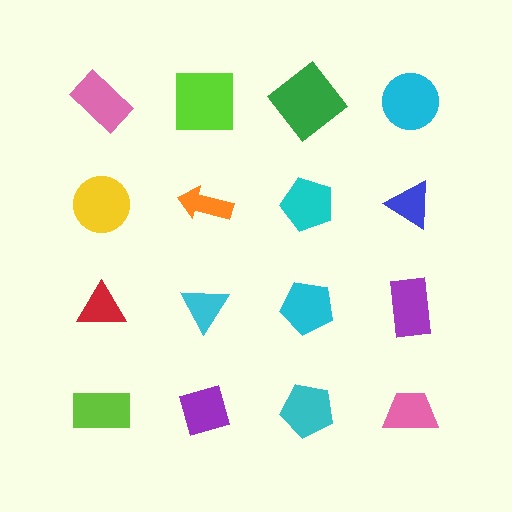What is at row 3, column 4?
A purple rectangle.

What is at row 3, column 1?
A red triangle.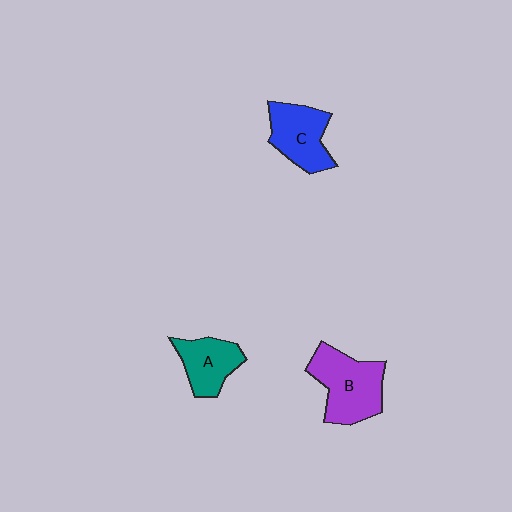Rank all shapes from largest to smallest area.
From largest to smallest: B (purple), C (blue), A (teal).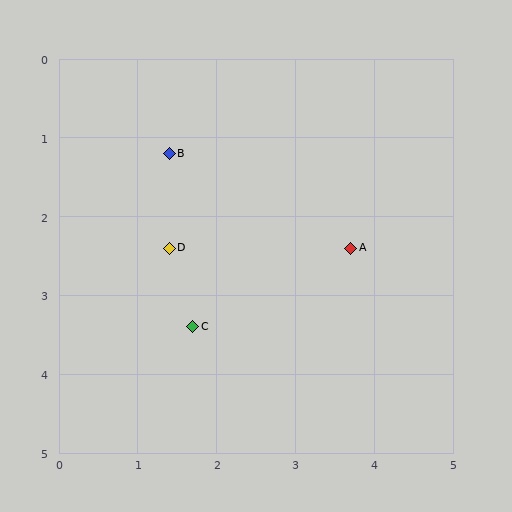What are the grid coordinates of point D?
Point D is at approximately (1.4, 2.4).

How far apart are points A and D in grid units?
Points A and D are about 2.3 grid units apart.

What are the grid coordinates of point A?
Point A is at approximately (3.7, 2.4).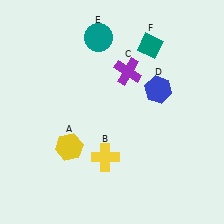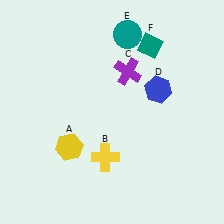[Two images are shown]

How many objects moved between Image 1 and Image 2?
1 object moved between the two images.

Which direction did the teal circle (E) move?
The teal circle (E) moved right.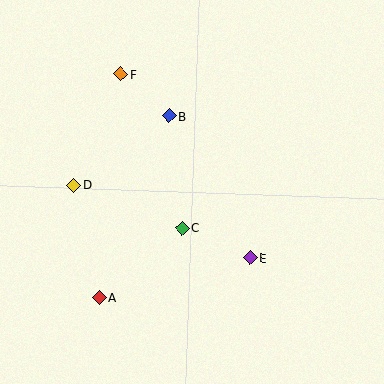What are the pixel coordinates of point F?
Point F is at (121, 74).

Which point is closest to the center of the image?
Point C at (182, 228) is closest to the center.